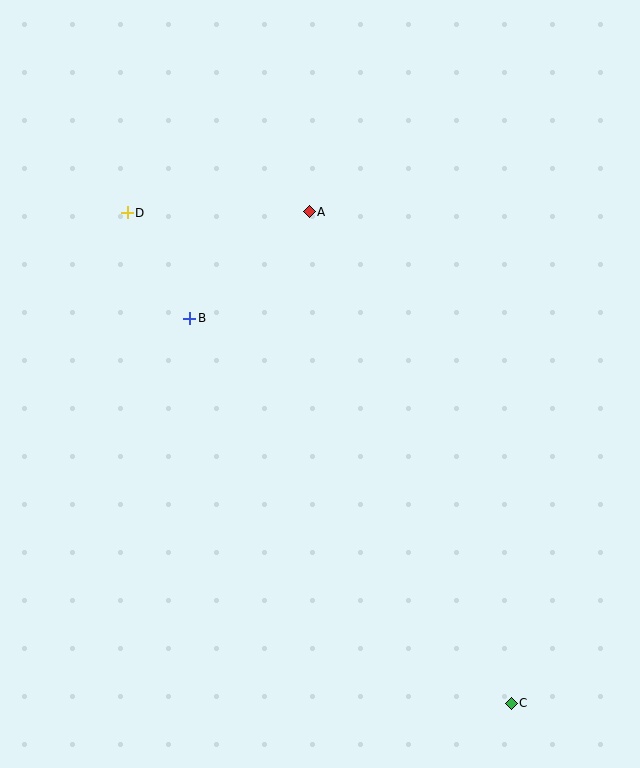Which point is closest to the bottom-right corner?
Point C is closest to the bottom-right corner.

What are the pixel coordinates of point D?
Point D is at (127, 213).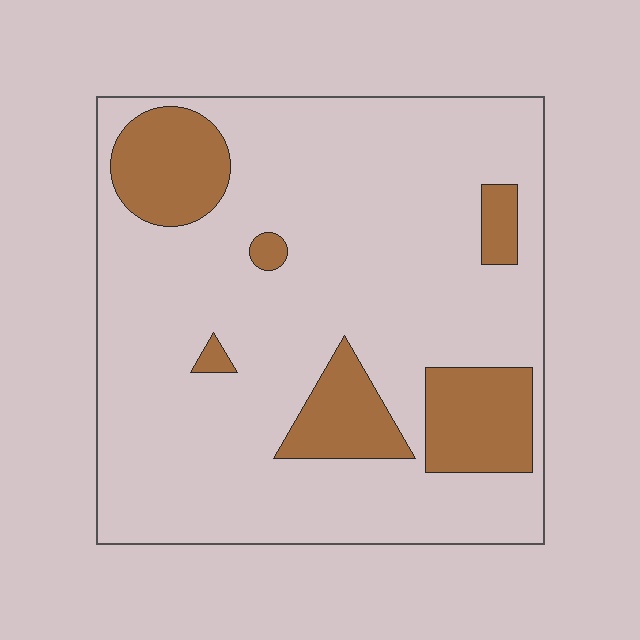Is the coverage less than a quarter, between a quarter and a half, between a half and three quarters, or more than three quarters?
Less than a quarter.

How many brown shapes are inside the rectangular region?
6.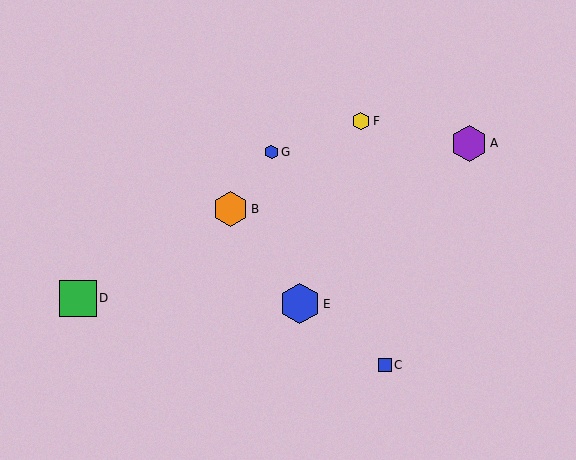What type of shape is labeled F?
Shape F is a yellow hexagon.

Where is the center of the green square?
The center of the green square is at (78, 298).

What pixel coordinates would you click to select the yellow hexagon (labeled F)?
Click at (361, 121) to select the yellow hexagon F.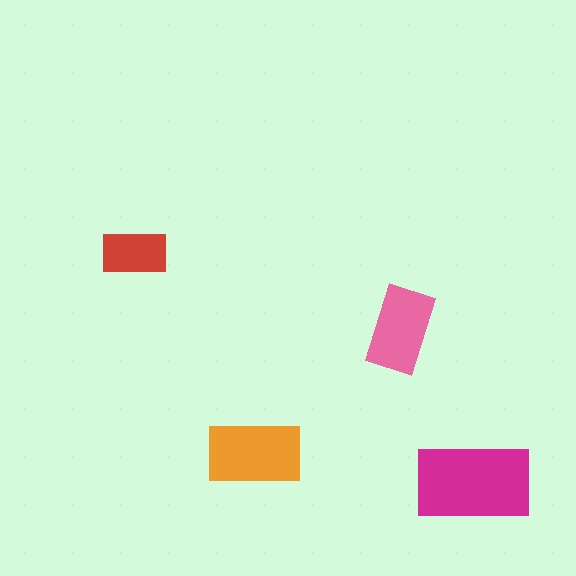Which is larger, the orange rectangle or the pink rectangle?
The orange one.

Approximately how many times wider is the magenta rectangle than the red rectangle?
About 2 times wider.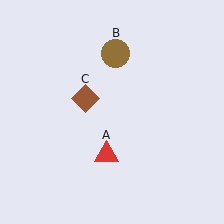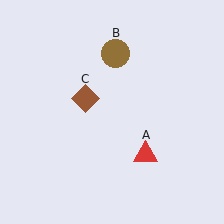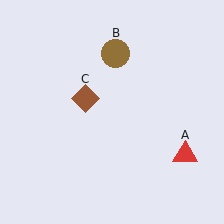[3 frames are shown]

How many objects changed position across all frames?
1 object changed position: red triangle (object A).